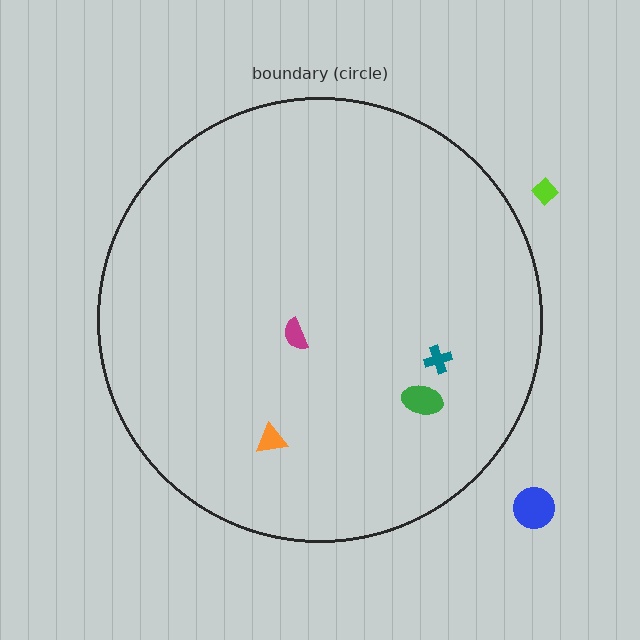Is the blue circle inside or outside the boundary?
Outside.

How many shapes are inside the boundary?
4 inside, 2 outside.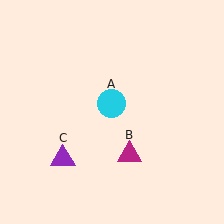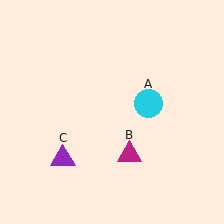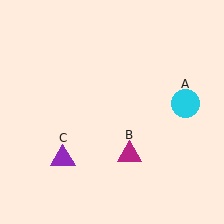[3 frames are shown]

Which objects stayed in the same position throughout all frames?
Magenta triangle (object B) and purple triangle (object C) remained stationary.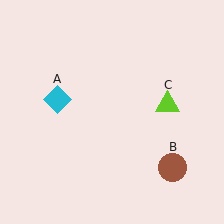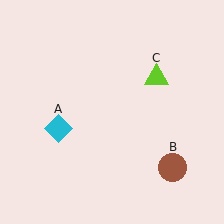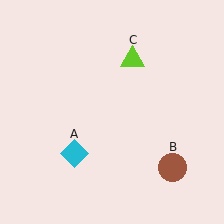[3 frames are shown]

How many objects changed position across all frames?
2 objects changed position: cyan diamond (object A), lime triangle (object C).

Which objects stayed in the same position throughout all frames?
Brown circle (object B) remained stationary.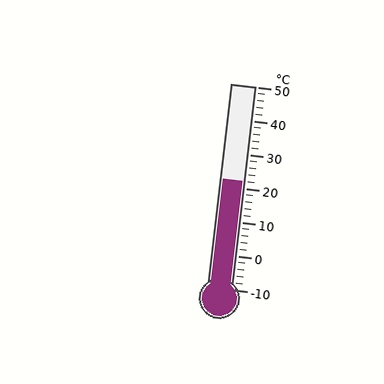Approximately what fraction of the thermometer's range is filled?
The thermometer is filled to approximately 55% of its range.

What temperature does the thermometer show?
The thermometer shows approximately 22°C.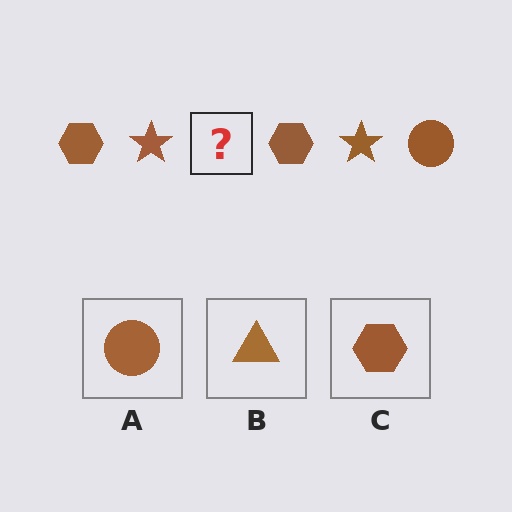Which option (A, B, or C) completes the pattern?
A.